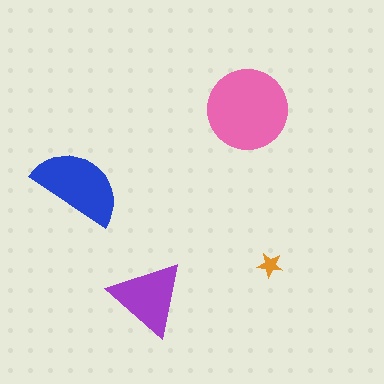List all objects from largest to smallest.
The pink circle, the blue semicircle, the purple triangle, the orange star.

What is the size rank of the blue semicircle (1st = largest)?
2nd.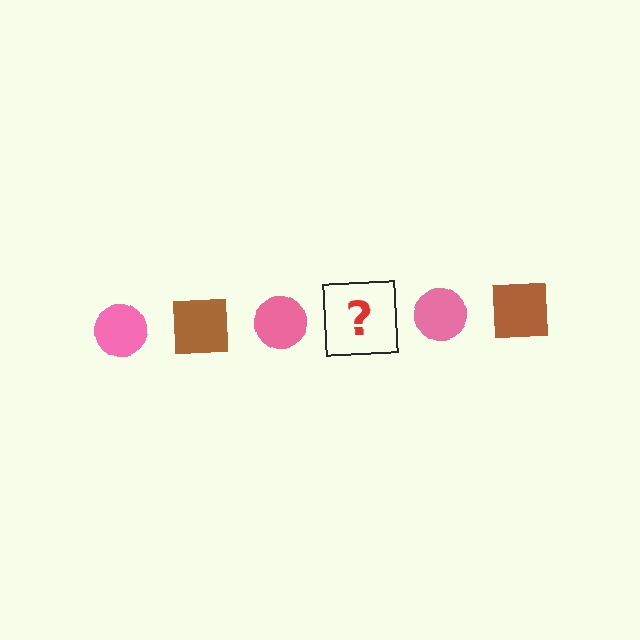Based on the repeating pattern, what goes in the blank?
The blank should be a brown square.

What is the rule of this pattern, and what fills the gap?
The rule is that the pattern alternates between pink circle and brown square. The gap should be filled with a brown square.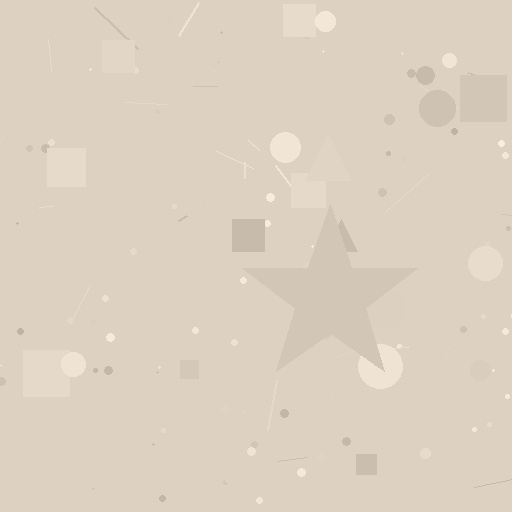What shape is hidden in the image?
A star is hidden in the image.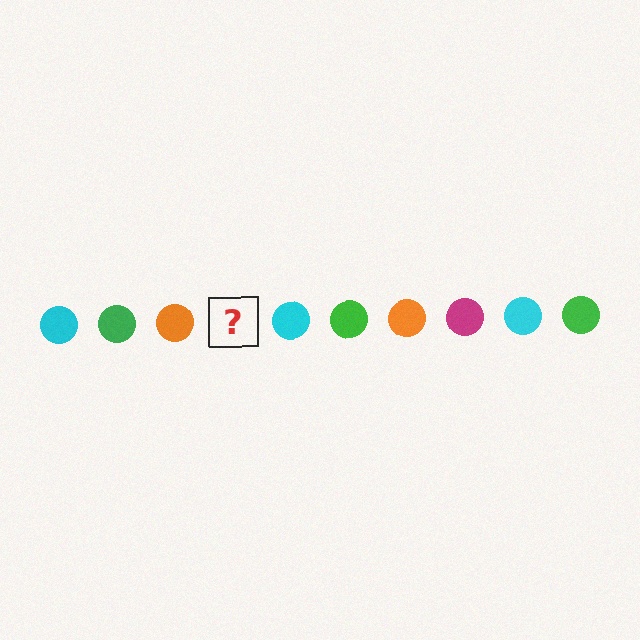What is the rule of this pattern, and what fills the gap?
The rule is that the pattern cycles through cyan, green, orange, magenta circles. The gap should be filled with a magenta circle.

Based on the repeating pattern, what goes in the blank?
The blank should be a magenta circle.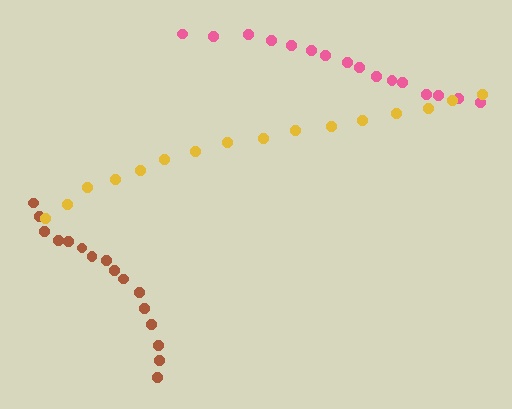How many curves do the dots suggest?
There are 3 distinct paths.